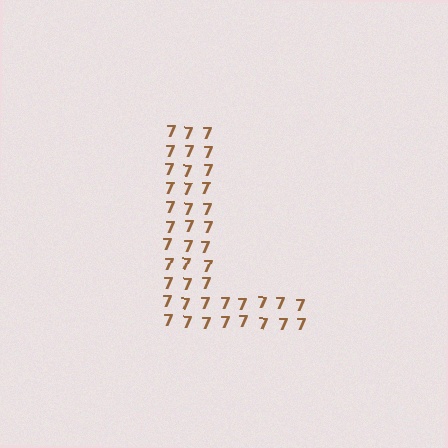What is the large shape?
The large shape is the letter L.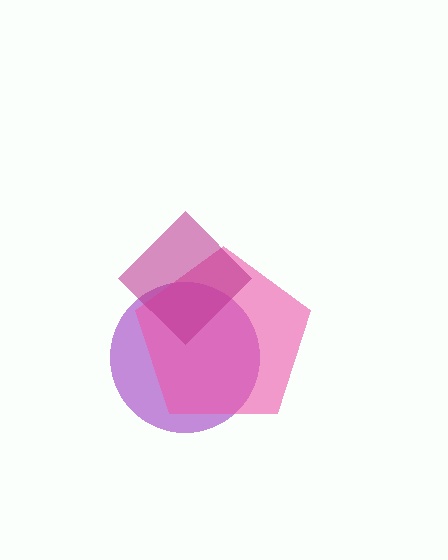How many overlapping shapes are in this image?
There are 3 overlapping shapes in the image.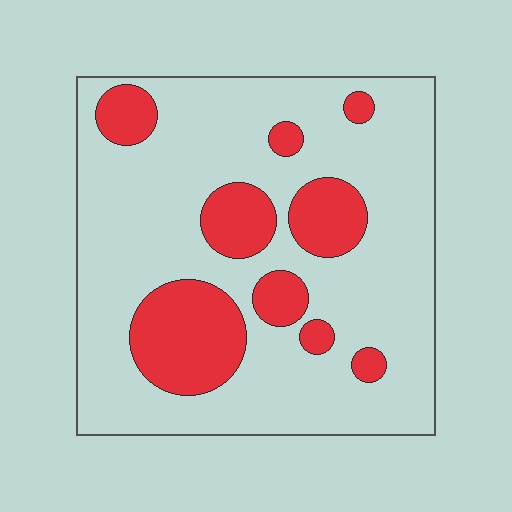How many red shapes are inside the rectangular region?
9.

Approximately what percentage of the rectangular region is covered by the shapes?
Approximately 25%.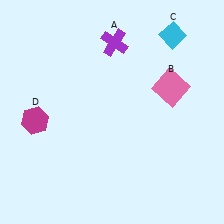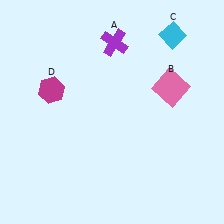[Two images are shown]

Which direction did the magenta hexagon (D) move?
The magenta hexagon (D) moved up.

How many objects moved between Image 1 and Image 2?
1 object moved between the two images.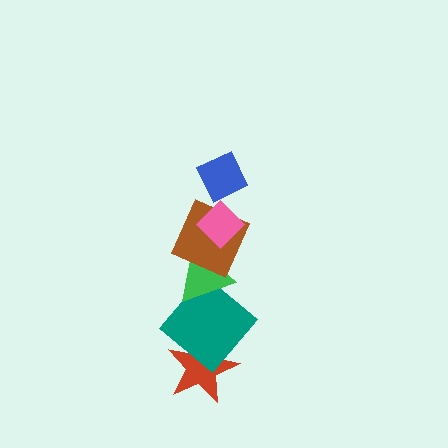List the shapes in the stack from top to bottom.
From top to bottom: the blue diamond, the pink diamond, the brown square, the green triangle, the teal diamond, the red star.